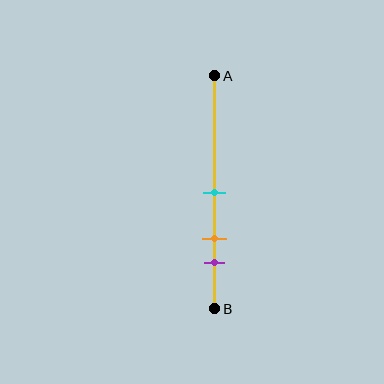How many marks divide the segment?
There are 3 marks dividing the segment.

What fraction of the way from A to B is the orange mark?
The orange mark is approximately 70% (0.7) of the way from A to B.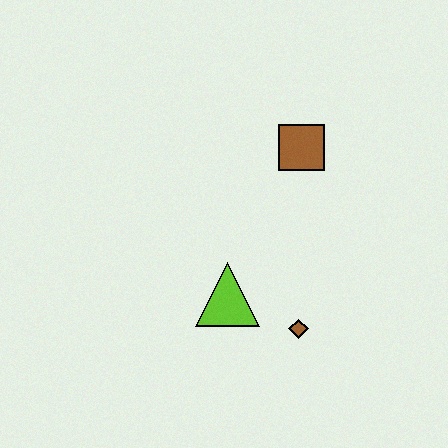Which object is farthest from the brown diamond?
The brown square is farthest from the brown diamond.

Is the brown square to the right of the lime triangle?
Yes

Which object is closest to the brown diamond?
The lime triangle is closest to the brown diamond.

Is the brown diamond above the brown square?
No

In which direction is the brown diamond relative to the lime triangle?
The brown diamond is to the right of the lime triangle.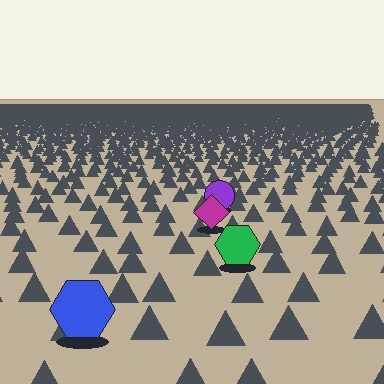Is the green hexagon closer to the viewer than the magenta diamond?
Yes. The green hexagon is closer — you can tell from the texture gradient: the ground texture is coarser near it.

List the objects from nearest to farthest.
From nearest to farthest: the blue hexagon, the green hexagon, the magenta diamond, the purple circle.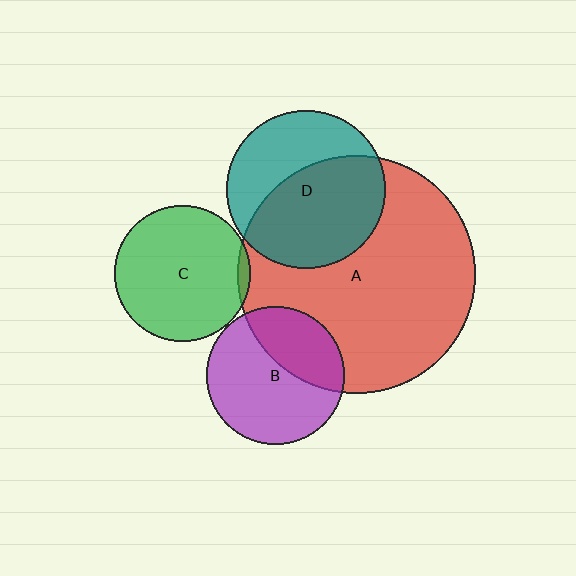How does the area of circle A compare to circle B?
Approximately 3.0 times.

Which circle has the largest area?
Circle A (red).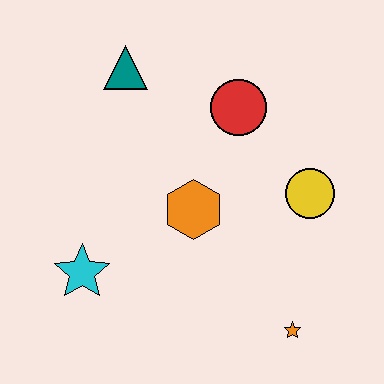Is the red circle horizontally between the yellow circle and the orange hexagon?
Yes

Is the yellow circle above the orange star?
Yes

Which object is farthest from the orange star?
The teal triangle is farthest from the orange star.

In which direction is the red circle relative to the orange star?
The red circle is above the orange star.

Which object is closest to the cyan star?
The orange hexagon is closest to the cyan star.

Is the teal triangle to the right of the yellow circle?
No